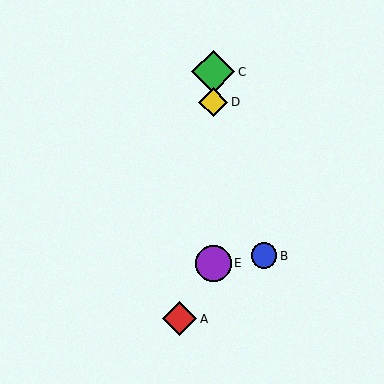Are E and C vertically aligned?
Yes, both are at x≈213.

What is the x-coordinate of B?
Object B is at x≈264.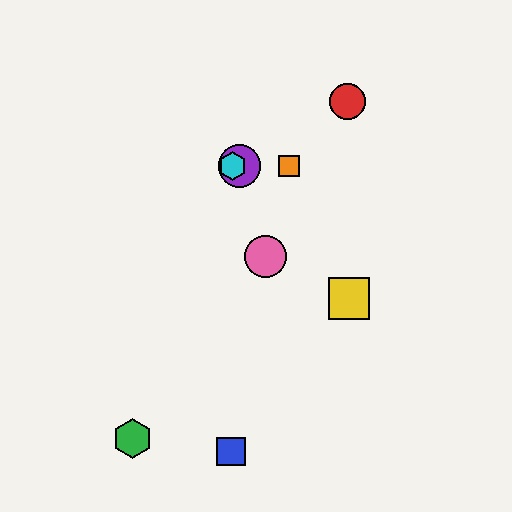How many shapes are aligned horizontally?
3 shapes (the purple circle, the orange square, the cyan hexagon) are aligned horizontally.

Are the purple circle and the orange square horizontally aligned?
Yes, both are at y≈166.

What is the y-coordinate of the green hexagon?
The green hexagon is at y≈438.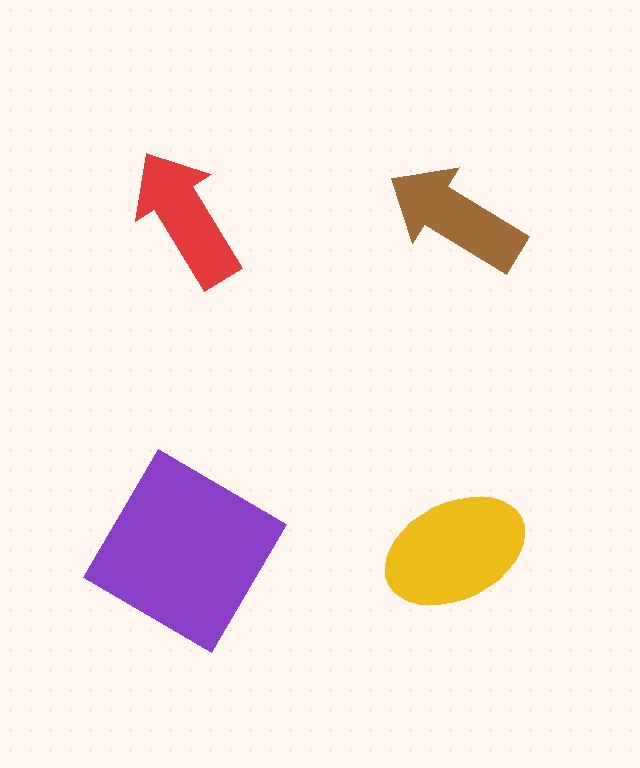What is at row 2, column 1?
A purple diamond.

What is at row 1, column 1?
A red arrow.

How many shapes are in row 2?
2 shapes.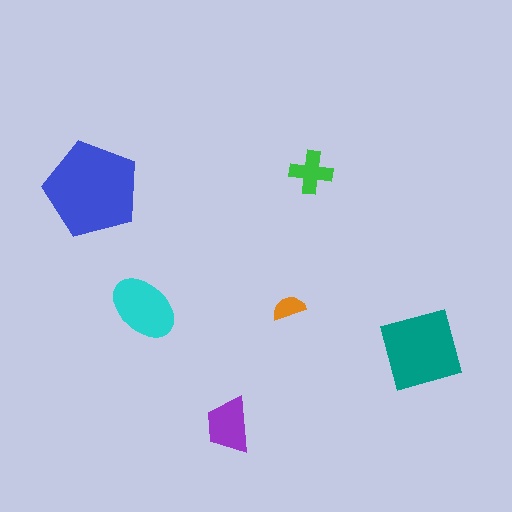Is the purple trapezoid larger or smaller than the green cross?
Larger.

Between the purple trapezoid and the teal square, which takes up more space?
The teal square.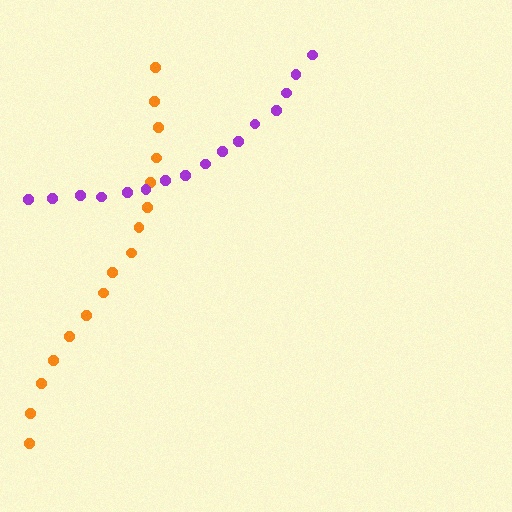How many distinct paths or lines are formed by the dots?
There are 2 distinct paths.